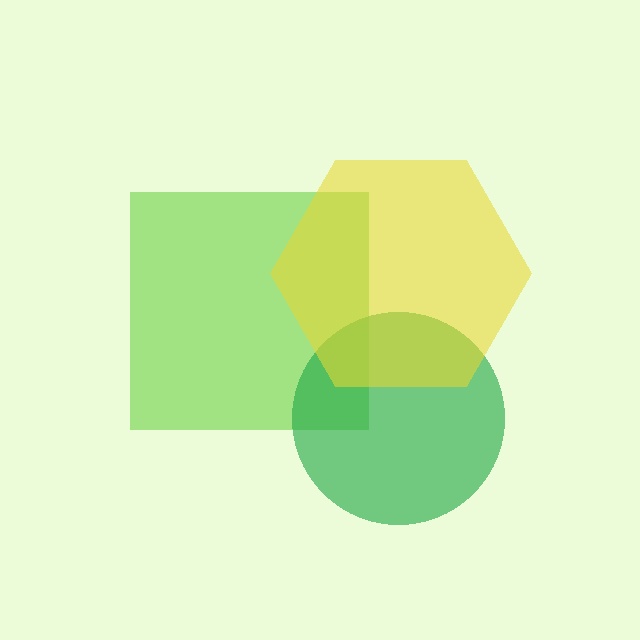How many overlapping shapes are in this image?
There are 3 overlapping shapes in the image.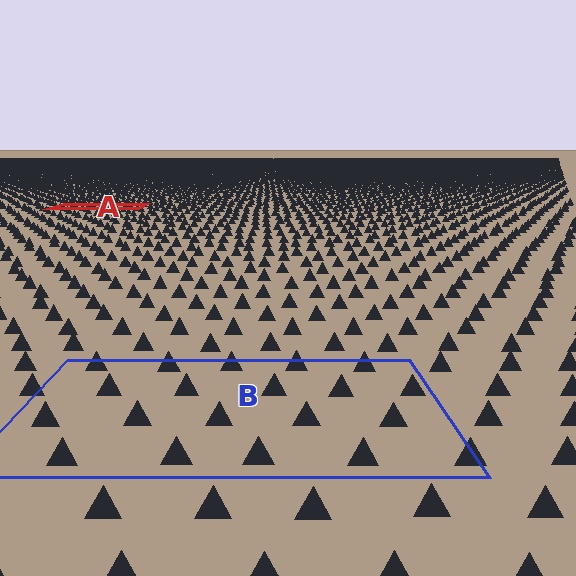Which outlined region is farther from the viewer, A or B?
Region A is farther from the viewer — the texture elements inside it appear smaller and more densely packed.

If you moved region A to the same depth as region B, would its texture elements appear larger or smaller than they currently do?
They would appear larger. At a closer depth, the same texture elements are projected at a bigger on-screen size.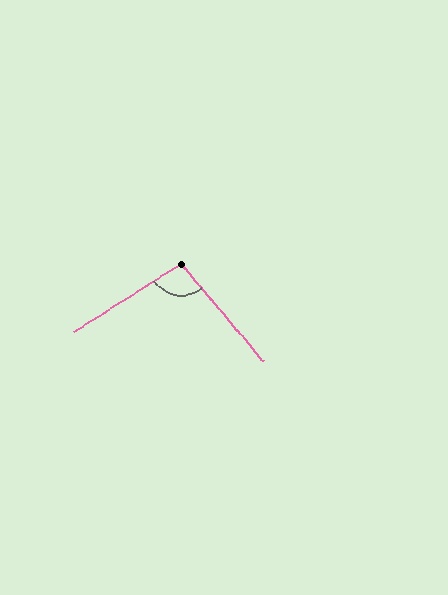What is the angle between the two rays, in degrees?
Approximately 98 degrees.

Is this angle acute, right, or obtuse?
It is obtuse.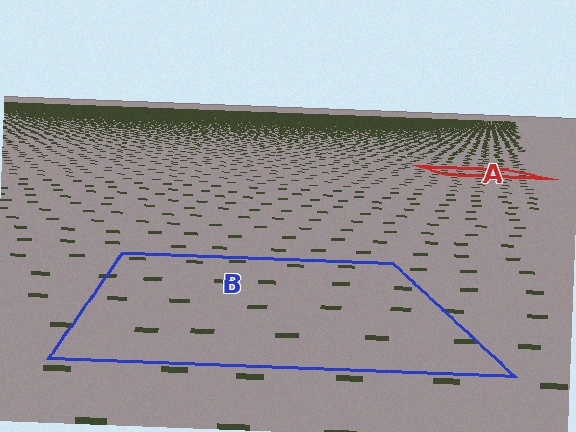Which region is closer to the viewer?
Region B is closer. The texture elements there are larger and more spread out.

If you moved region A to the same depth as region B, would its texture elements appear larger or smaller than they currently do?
They would appear larger. At a closer depth, the same texture elements are projected at a bigger on-screen size.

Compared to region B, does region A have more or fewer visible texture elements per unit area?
Region A has more texture elements per unit area — they are packed more densely because it is farther away.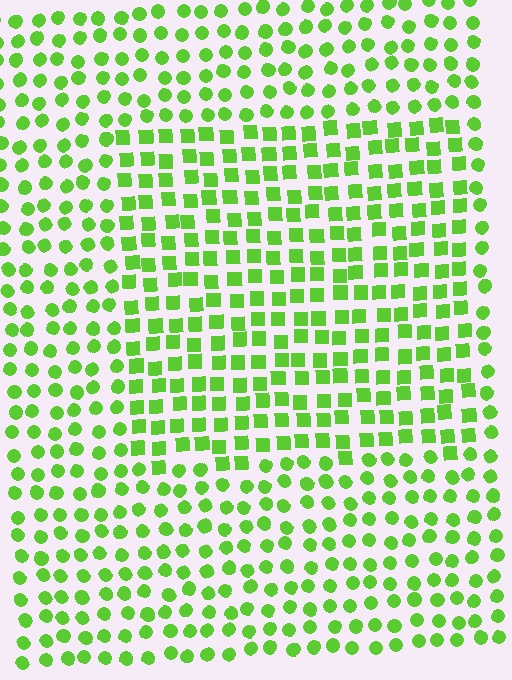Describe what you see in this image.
The image is filled with small lime elements arranged in a uniform grid. A rectangle-shaped region contains squares, while the surrounding area contains circles. The boundary is defined purely by the change in element shape.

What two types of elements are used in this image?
The image uses squares inside the rectangle region and circles outside it.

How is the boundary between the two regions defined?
The boundary is defined by a change in element shape: squares inside vs. circles outside. All elements share the same color and spacing.